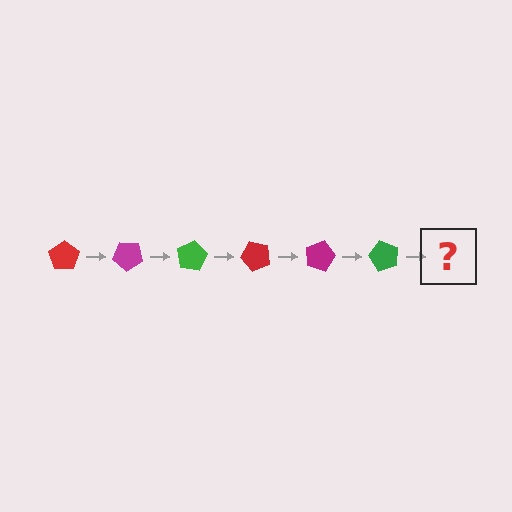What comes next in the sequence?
The next element should be a red pentagon, rotated 240 degrees from the start.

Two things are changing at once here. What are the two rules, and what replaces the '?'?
The two rules are that it rotates 40 degrees each step and the color cycles through red, magenta, and green. The '?' should be a red pentagon, rotated 240 degrees from the start.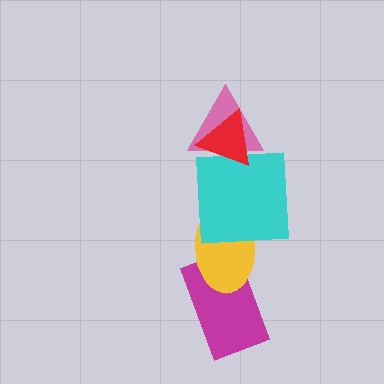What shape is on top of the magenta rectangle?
The yellow ellipse is on top of the magenta rectangle.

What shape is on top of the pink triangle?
The red triangle is on top of the pink triangle.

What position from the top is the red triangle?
The red triangle is 1st from the top.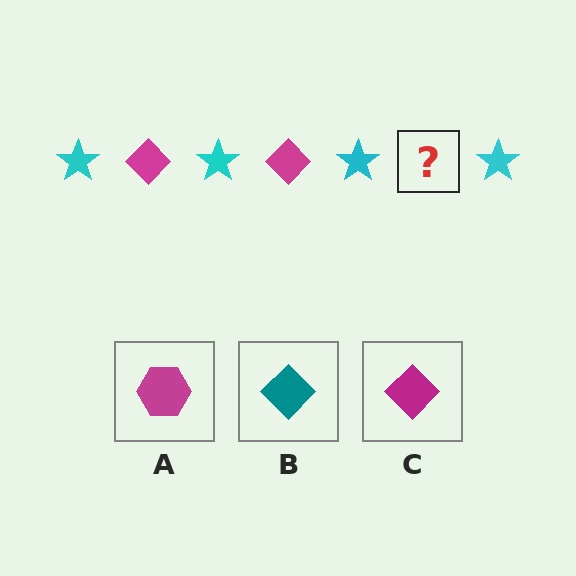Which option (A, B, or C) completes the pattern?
C.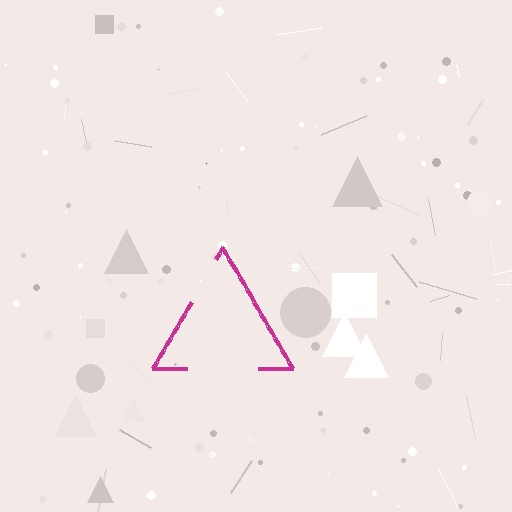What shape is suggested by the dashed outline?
The dashed outline suggests a triangle.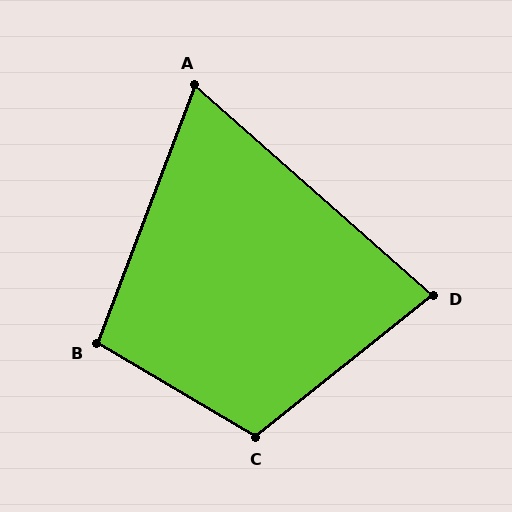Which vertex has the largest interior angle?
C, at approximately 111 degrees.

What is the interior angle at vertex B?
Approximately 100 degrees (obtuse).